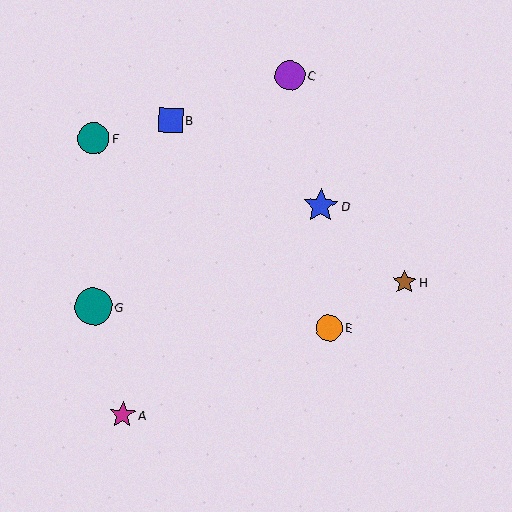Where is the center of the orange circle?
The center of the orange circle is at (329, 328).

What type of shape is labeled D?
Shape D is a blue star.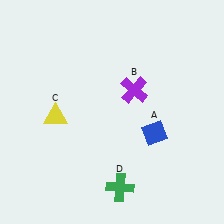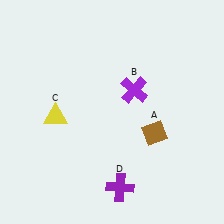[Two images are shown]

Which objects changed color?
A changed from blue to brown. D changed from green to purple.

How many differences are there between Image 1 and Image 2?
There are 2 differences between the two images.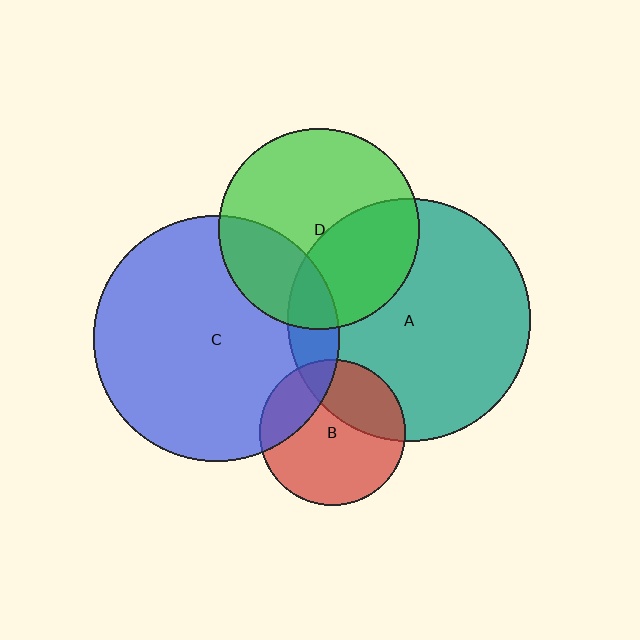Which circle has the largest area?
Circle C (blue).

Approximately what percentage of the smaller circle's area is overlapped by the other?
Approximately 30%.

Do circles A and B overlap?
Yes.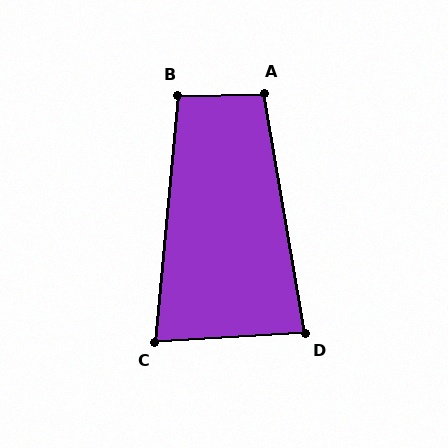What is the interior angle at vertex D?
Approximately 83 degrees (acute).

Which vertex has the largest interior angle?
A, at approximately 98 degrees.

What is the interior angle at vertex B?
Approximately 97 degrees (obtuse).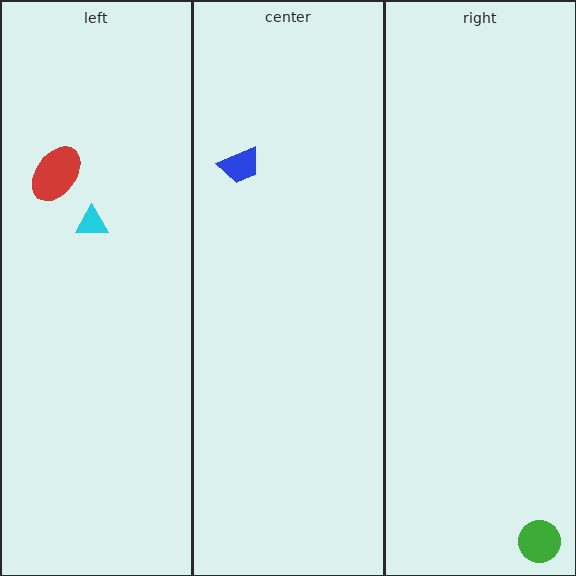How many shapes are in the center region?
1.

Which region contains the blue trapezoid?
The center region.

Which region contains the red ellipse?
The left region.